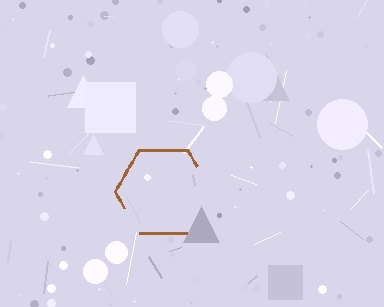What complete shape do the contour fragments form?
The contour fragments form a hexagon.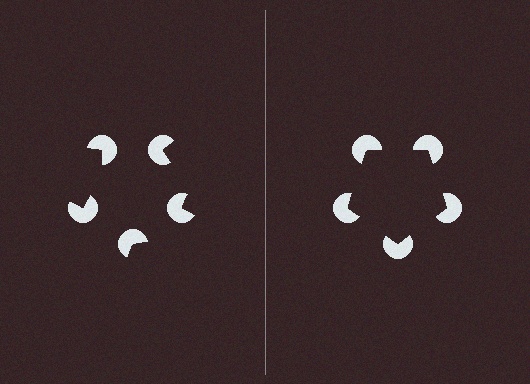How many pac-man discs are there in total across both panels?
10 — 5 on each side.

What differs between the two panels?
The pac-man discs are positioned identically on both sides; only the wedge orientations differ. On the right they align to a pentagon; on the left they are misaligned.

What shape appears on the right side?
An illusory pentagon.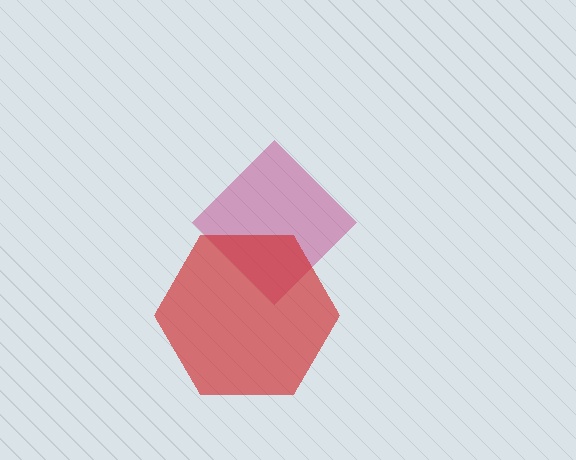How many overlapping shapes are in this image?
There are 2 overlapping shapes in the image.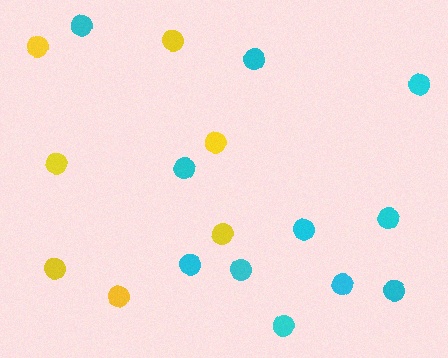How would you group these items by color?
There are 2 groups: one group of cyan circles (11) and one group of yellow circles (7).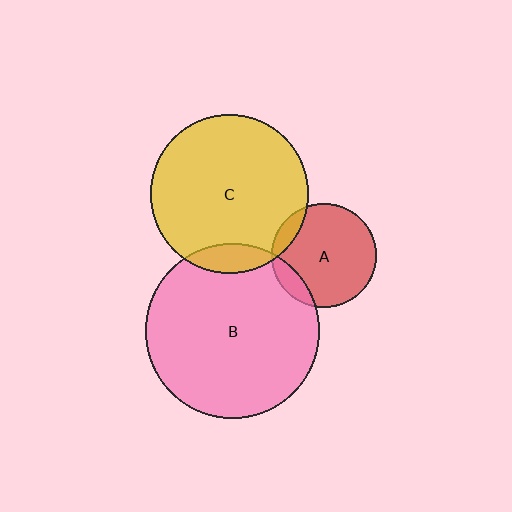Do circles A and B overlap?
Yes.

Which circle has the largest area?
Circle B (pink).